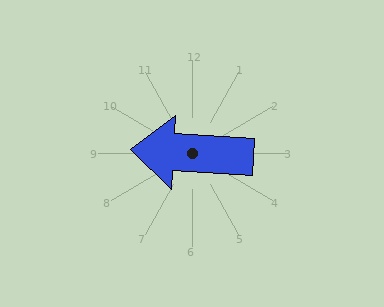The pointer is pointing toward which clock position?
Roughly 9 o'clock.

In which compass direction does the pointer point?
West.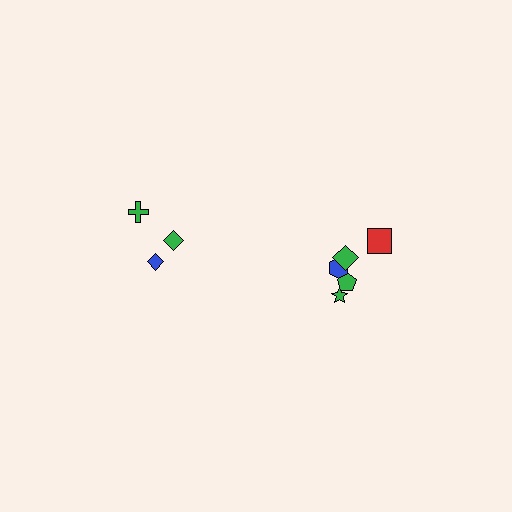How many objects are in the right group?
There are 5 objects.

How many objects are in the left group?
There are 3 objects.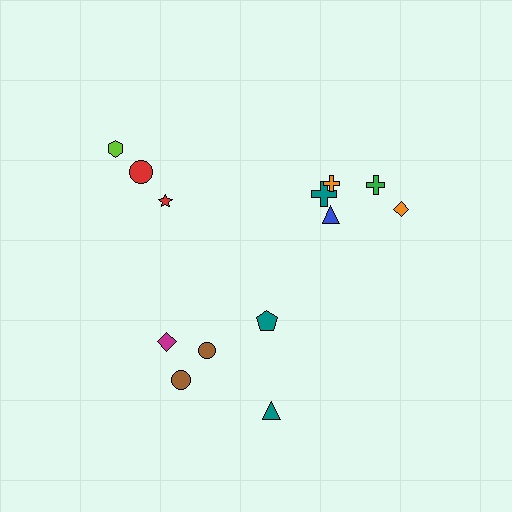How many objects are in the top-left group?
There are 3 objects.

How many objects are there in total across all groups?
There are 13 objects.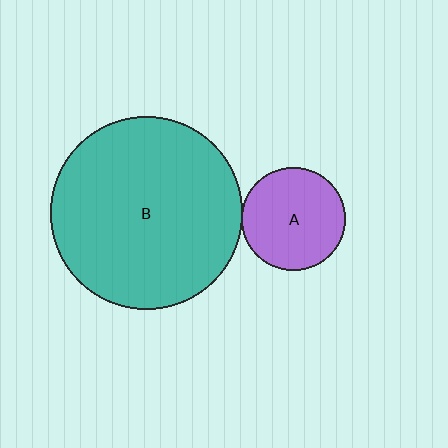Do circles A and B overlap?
Yes.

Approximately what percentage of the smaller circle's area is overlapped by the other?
Approximately 5%.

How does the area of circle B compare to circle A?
Approximately 3.5 times.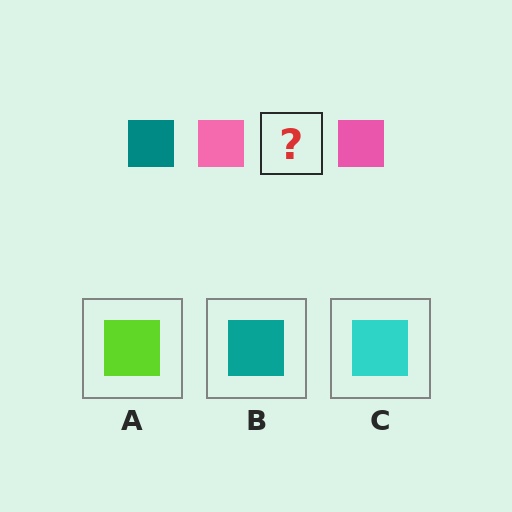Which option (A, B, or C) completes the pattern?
B.